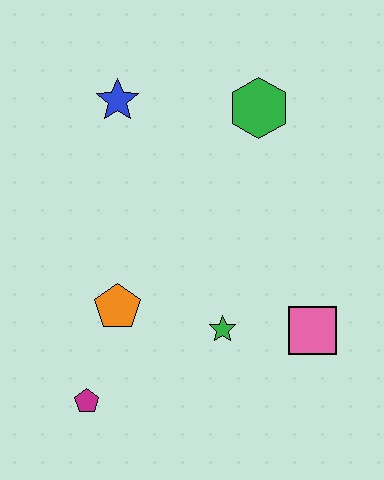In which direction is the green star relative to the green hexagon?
The green star is below the green hexagon.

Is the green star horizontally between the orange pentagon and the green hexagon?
Yes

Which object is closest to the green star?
The pink square is closest to the green star.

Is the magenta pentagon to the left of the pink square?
Yes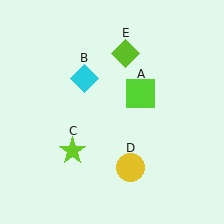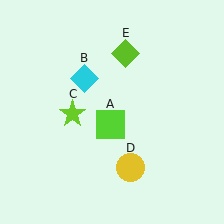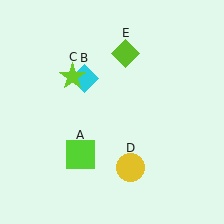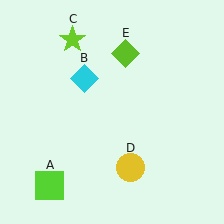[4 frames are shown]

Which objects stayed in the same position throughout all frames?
Cyan diamond (object B) and yellow circle (object D) and lime diamond (object E) remained stationary.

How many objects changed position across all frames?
2 objects changed position: lime square (object A), lime star (object C).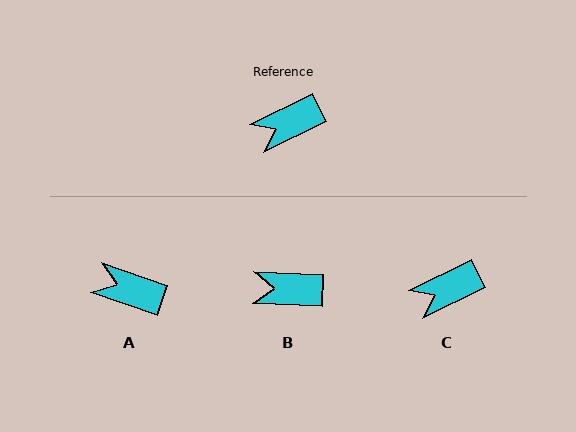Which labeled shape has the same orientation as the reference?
C.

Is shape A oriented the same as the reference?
No, it is off by about 46 degrees.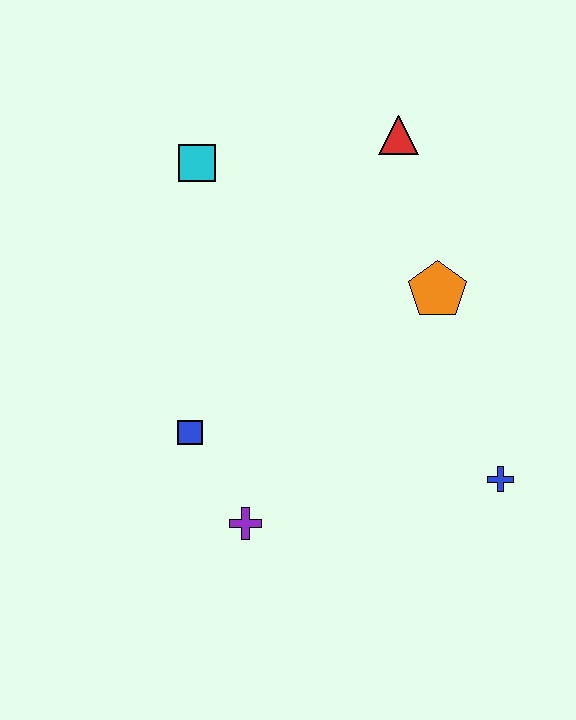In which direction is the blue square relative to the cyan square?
The blue square is below the cyan square.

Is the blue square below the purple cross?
No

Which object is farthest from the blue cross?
The cyan square is farthest from the blue cross.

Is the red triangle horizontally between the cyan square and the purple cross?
No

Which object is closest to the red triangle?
The orange pentagon is closest to the red triangle.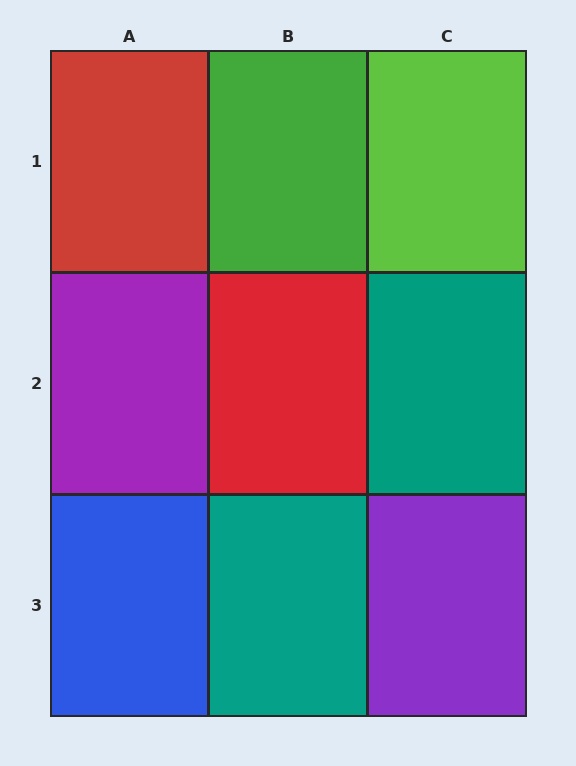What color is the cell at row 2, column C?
Teal.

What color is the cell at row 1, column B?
Green.